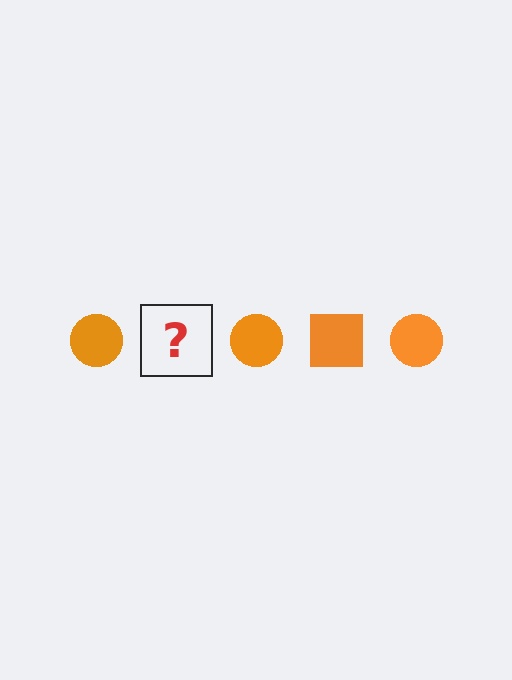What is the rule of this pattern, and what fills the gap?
The rule is that the pattern cycles through circle, square shapes in orange. The gap should be filled with an orange square.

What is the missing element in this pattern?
The missing element is an orange square.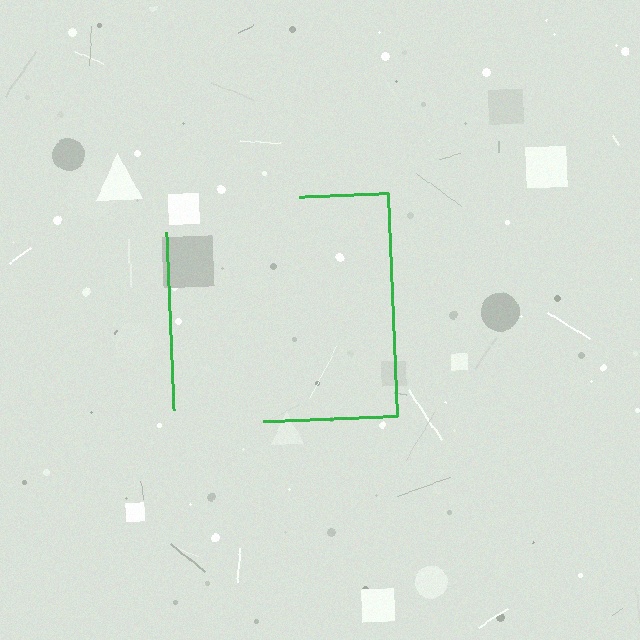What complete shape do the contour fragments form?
The contour fragments form a square.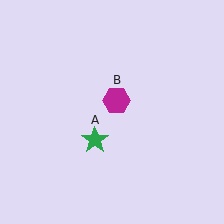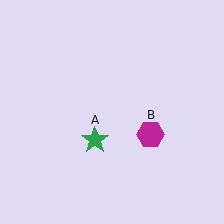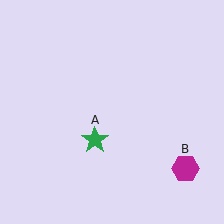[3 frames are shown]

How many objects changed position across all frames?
1 object changed position: magenta hexagon (object B).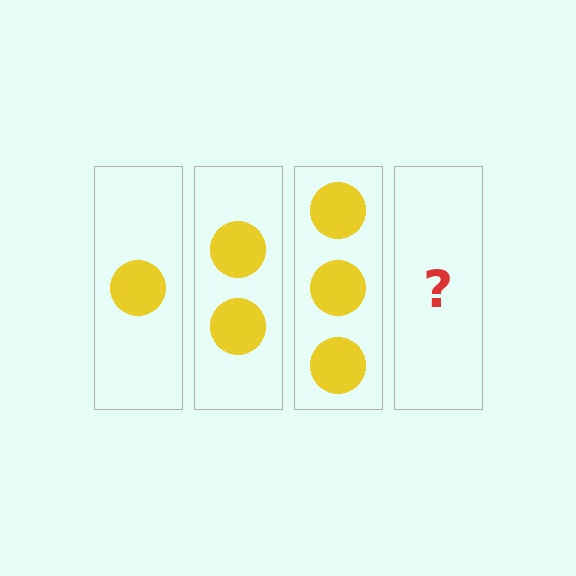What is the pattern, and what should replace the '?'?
The pattern is that each step adds one more circle. The '?' should be 4 circles.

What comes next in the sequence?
The next element should be 4 circles.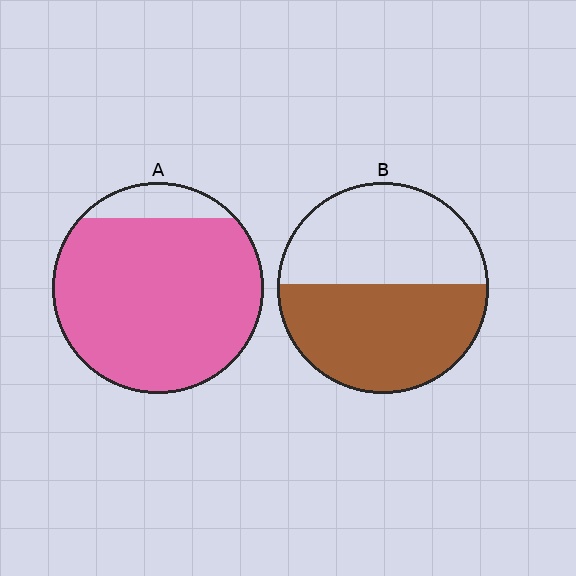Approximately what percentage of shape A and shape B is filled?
A is approximately 90% and B is approximately 50%.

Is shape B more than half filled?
Roughly half.